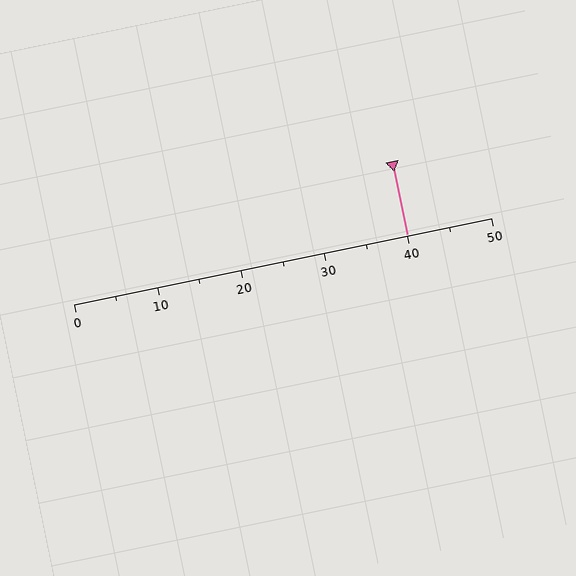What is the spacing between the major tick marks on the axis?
The major ticks are spaced 10 apart.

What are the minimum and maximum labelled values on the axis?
The axis runs from 0 to 50.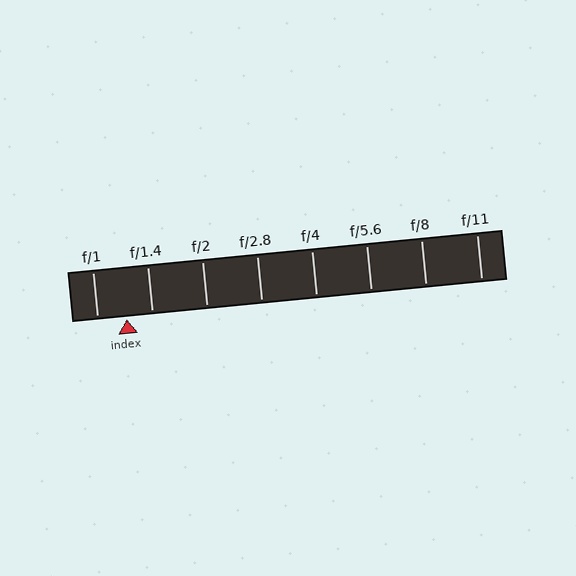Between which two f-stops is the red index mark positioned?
The index mark is between f/1 and f/1.4.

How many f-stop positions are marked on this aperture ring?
There are 8 f-stop positions marked.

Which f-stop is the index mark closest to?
The index mark is closest to f/1.4.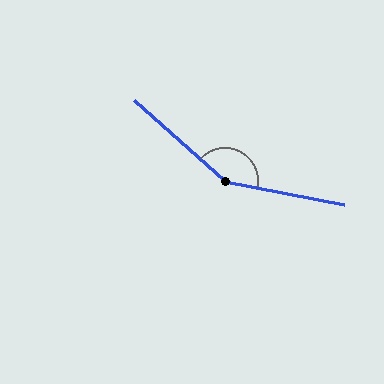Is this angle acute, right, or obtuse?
It is obtuse.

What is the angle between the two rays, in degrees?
Approximately 149 degrees.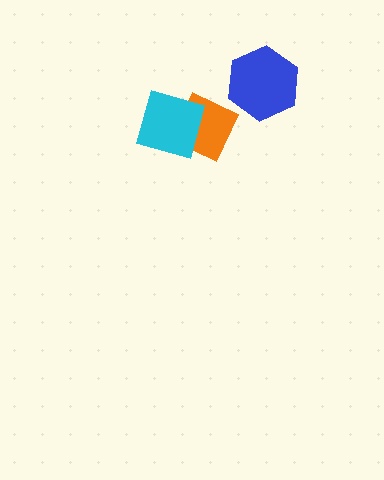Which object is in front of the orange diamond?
The cyan diamond is in front of the orange diamond.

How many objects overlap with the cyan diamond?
1 object overlaps with the cyan diamond.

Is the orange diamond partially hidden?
Yes, it is partially covered by another shape.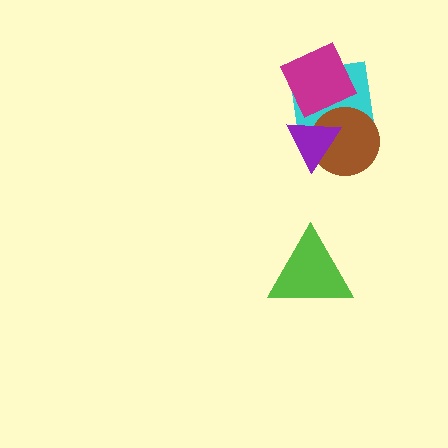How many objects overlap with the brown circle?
3 objects overlap with the brown circle.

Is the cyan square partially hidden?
Yes, it is partially covered by another shape.